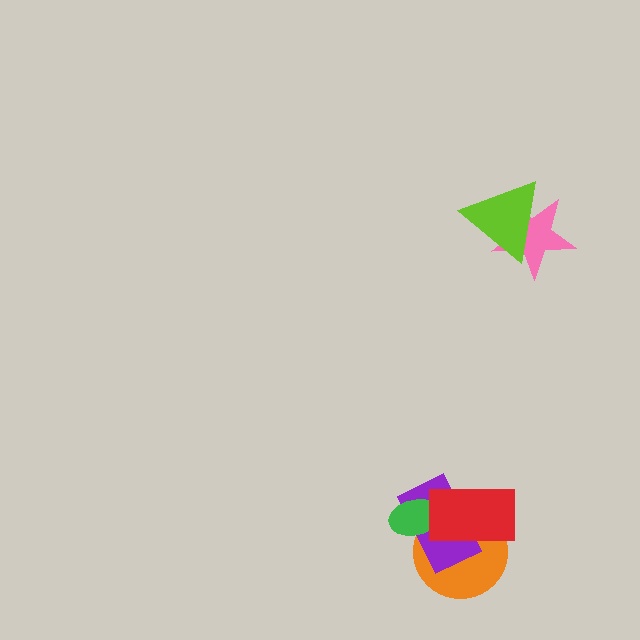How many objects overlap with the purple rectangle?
3 objects overlap with the purple rectangle.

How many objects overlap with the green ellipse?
3 objects overlap with the green ellipse.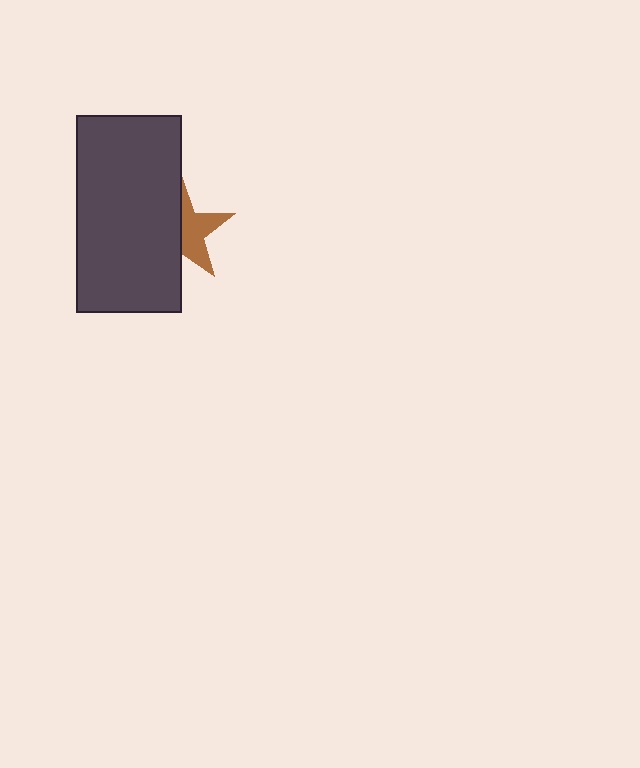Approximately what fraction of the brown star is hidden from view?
Roughly 49% of the brown star is hidden behind the dark gray rectangle.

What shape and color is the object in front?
The object in front is a dark gray rectangle.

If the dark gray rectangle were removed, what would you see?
You would see the complete brown star.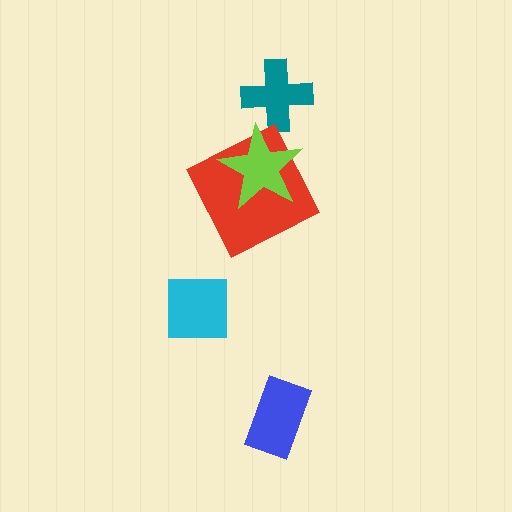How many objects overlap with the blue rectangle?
0 objects overlap with the blue rectangle.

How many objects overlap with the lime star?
1 object overlaps with the lime star.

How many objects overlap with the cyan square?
0 objects overlap with the cyan square.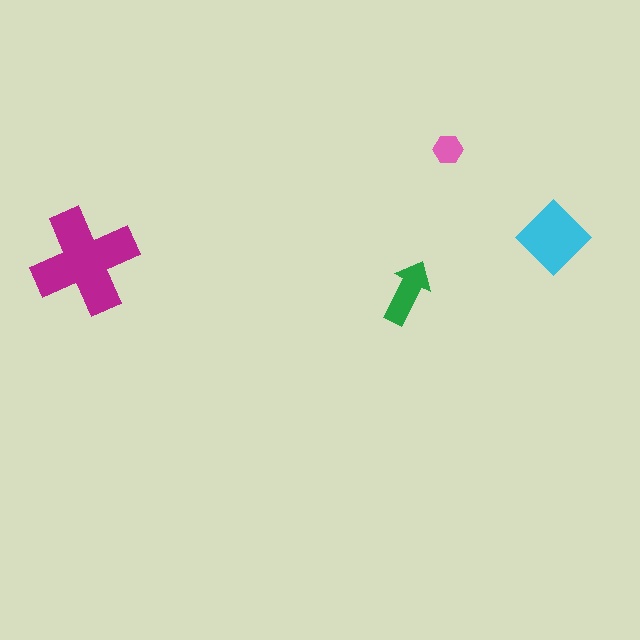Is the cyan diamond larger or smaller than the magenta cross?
Smaller.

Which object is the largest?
The magenta cross.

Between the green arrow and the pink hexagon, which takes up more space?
The green arrow.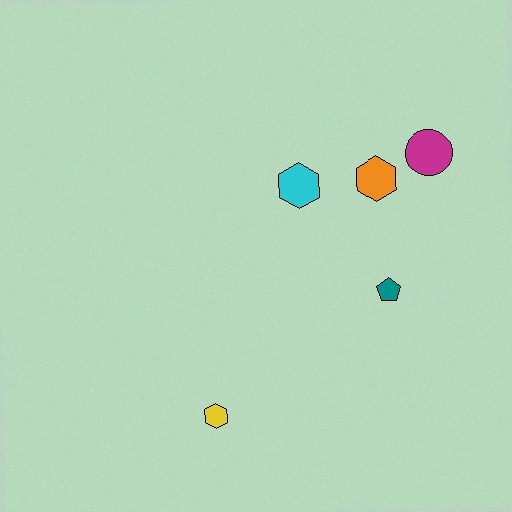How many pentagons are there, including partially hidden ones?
There is 1 pentagon.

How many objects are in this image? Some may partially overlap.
There are 5 objects.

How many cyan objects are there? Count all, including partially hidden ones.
There is 1 cyan object.